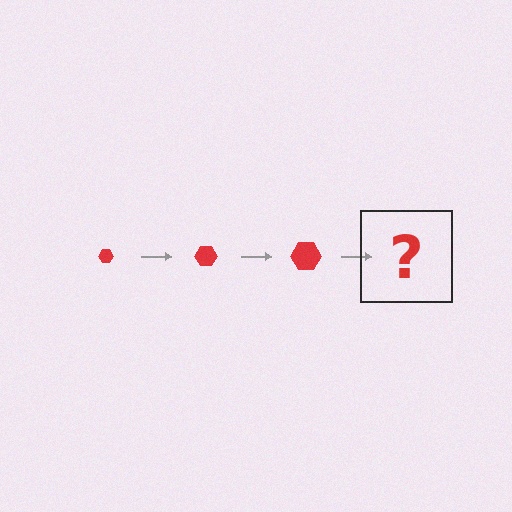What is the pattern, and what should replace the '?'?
The pattern is that the hexagon gets progressively larger each step. The '?' should be a red hexagon, larger than the previous one.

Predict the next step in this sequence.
The next step is a red hexagon, larger than the previous one.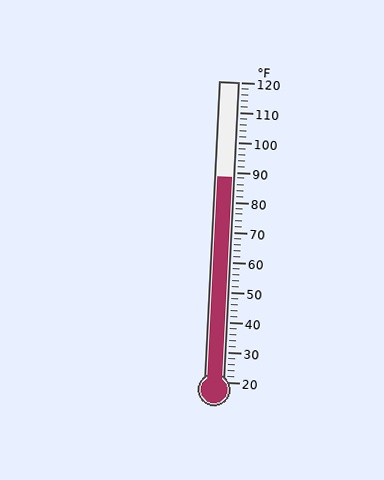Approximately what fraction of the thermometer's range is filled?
The thermometer is filled to approximately 70% of its range.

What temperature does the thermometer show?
The thermometer shows approximately 88°F.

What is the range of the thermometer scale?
The thermometer scale ranges from 20°F to 120°F.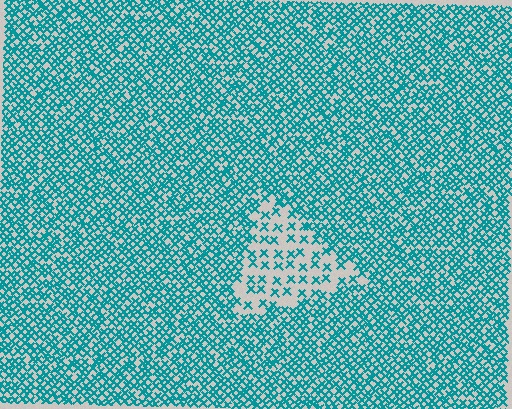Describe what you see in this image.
The image contains small teal elements arranged at two different densities. A triangle-shaped region is visible where the elements are less densely packed than the surrounding area.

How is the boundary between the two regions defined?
The boundary is defined by a change in element density (approximately 2.7x ratio). All elements are the same color, size, and shape.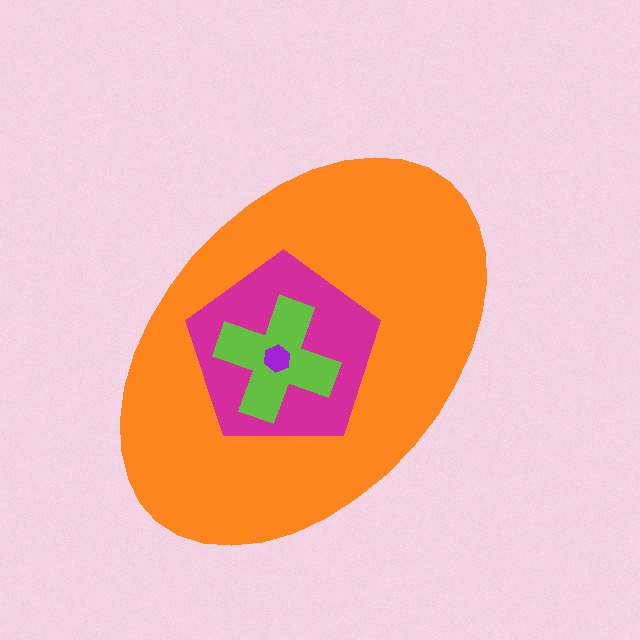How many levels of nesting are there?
4.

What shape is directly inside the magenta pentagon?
The lime cross.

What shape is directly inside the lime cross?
The purple hexagon.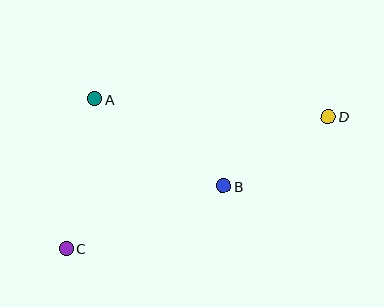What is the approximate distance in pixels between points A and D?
The distance between A and D is approximately 234 pixels.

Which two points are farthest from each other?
Points C and D are farthest from each other.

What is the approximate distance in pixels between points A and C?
The distance between A and C is approximately 152 pixels.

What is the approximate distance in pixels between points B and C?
The distance between B and C is approximately 169 pixels.